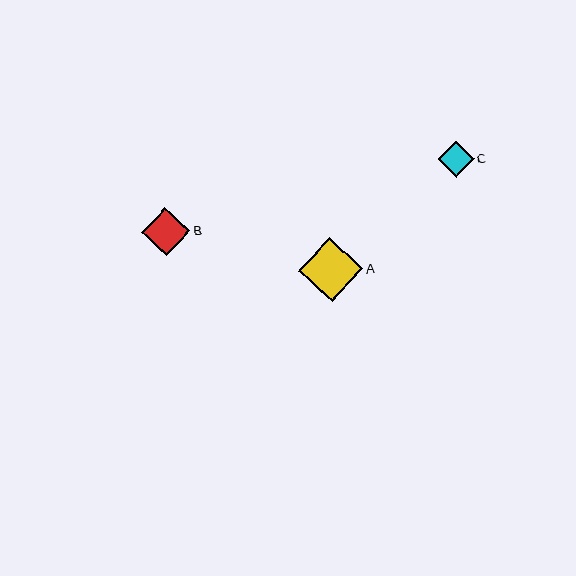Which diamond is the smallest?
Diamond C is the smallest with a size of approximately 35 pixels.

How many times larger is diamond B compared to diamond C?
Diamond B is approximately 1.4 times the size of diamond C.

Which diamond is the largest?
Diamond A is the largest with a size of approximately 65 pixels.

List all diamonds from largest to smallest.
From largest to smallest: A, B, C.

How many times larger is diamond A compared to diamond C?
Diamond A is approximately 1.8 times the size of diamond C.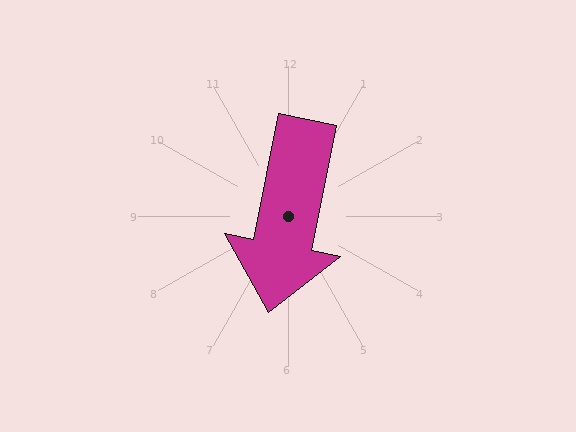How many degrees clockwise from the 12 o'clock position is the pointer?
Approximately 191 degrees.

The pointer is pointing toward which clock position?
Roughly 6 o'clock.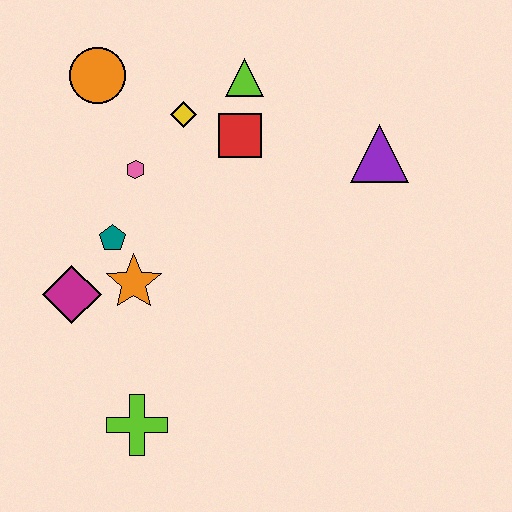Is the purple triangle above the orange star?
Yes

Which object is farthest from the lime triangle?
The lime cross is farthest from the lime triangle.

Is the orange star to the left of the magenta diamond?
No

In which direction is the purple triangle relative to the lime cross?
The purple triangle is above the lime cross.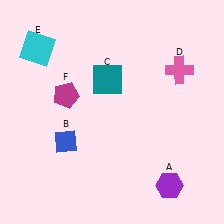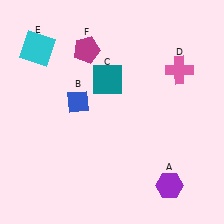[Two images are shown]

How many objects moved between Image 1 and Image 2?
2 objects moved between the two images.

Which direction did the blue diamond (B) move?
The blue diamond (B) moved up.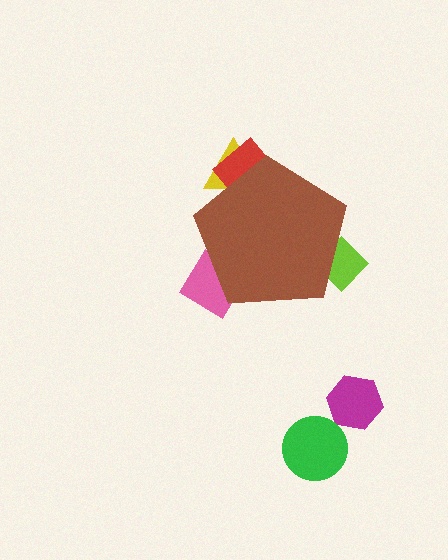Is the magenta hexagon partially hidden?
No, the magenta hexagon is fully visible.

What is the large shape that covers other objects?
A brown pentagon.